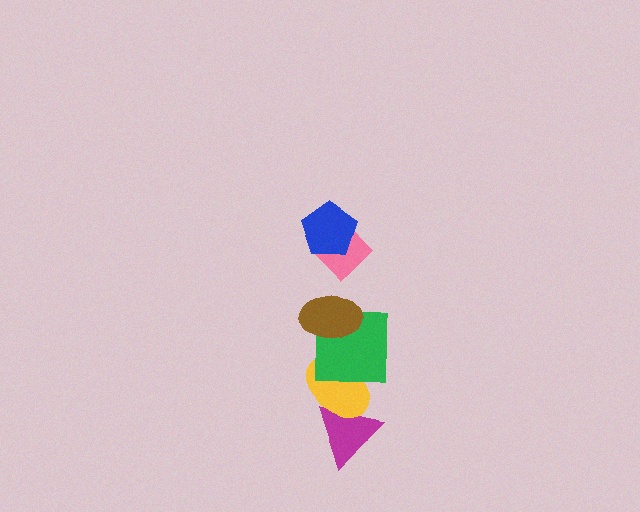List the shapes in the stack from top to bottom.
From top to bottom: the blue pentagon, the pink diamond, the brown ellipse, the green square, the yellow ellipse, the magenta triangle.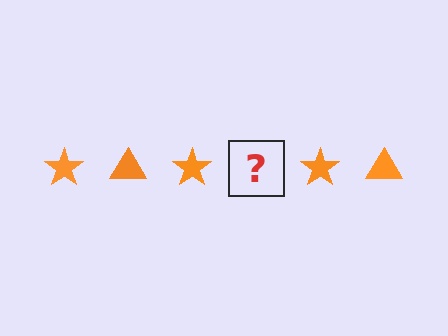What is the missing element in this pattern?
The missing element is an orange triangle.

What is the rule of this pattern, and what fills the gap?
The rule is that the pattern cycles through star, triangle shapes in orange. The gap should be filled with an orange triangle.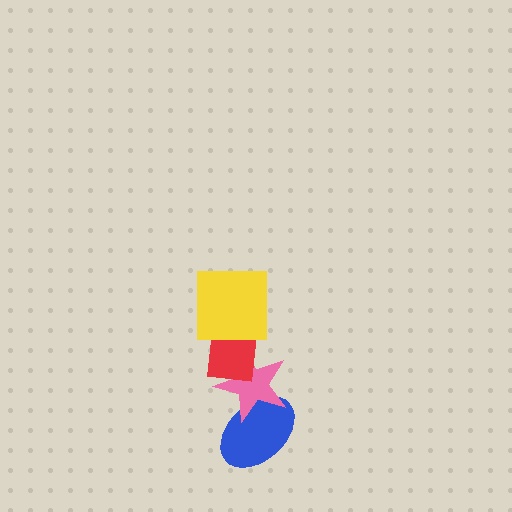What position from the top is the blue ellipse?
The blue ellipse is 4th from the top.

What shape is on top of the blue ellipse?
The pink star is on top of the blue ellipse.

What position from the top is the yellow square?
The yellow square is 1st from the top.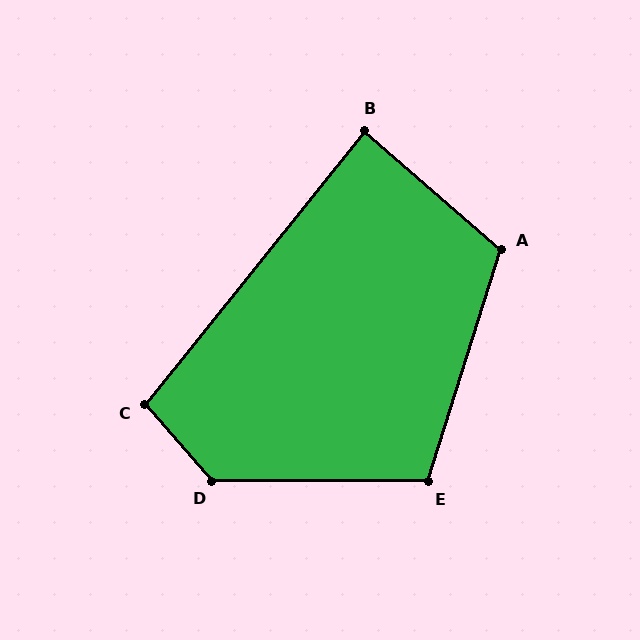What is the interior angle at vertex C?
Approximately 100 degrees (obtuse).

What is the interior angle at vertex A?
Approximately 114 degrees (obtuse).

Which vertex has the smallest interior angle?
B, at approximately 88 degrees.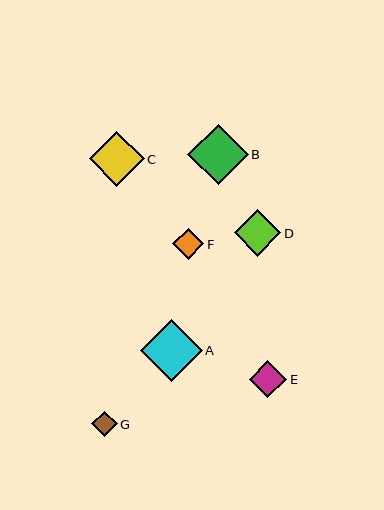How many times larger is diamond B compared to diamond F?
Diamond B is approximately 2.0 times the size of diamond F.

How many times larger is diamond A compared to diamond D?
Diamond A is approximately 1.3 times the size of diamond D.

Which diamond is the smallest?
Diamond G is the smallest with a size of approximately 25 pixels.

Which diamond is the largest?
Diamond A is the largest with a size of approximately 62 pixels.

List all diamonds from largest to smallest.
From largest to smallest: A, B, C, D, E, F, G.